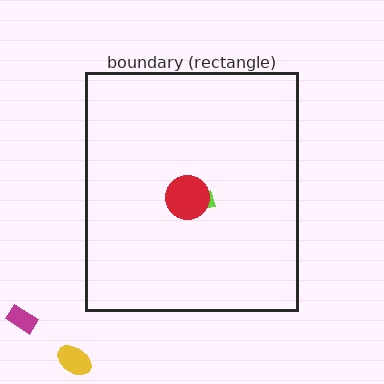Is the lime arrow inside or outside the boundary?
Inside.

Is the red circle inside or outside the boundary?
Inside.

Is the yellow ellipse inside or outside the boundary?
Outside.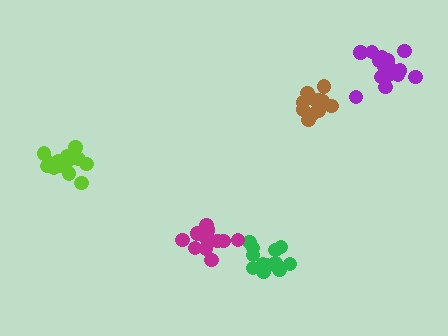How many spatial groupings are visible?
There are 5 spatial groupings.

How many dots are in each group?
Group 1: 11 dots, Group 2: 12 dots, Group 3: 13 dots, Group 4: 15 dots, Group 5: 15 dots (66 total).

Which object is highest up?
The purple cluster is topmost.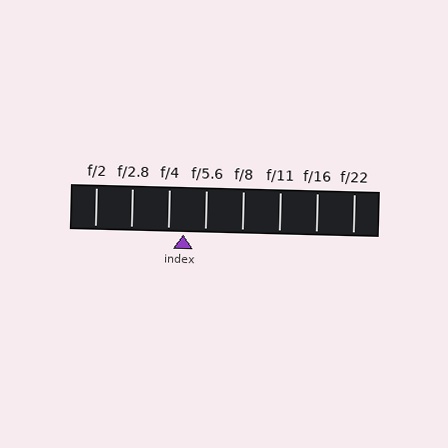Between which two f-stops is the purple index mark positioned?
The index mark is between f/4 and f/5.6.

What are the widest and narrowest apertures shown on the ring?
The widest aperture shown is f/2 and the narrowest is f/22.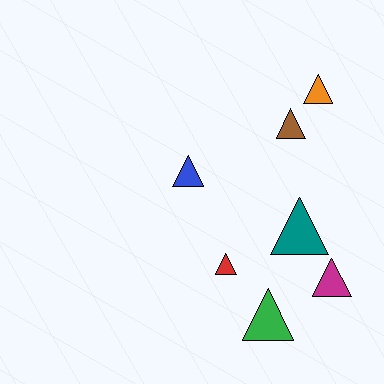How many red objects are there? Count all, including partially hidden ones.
There is 1 red object.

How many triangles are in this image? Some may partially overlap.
There are 7 triangles.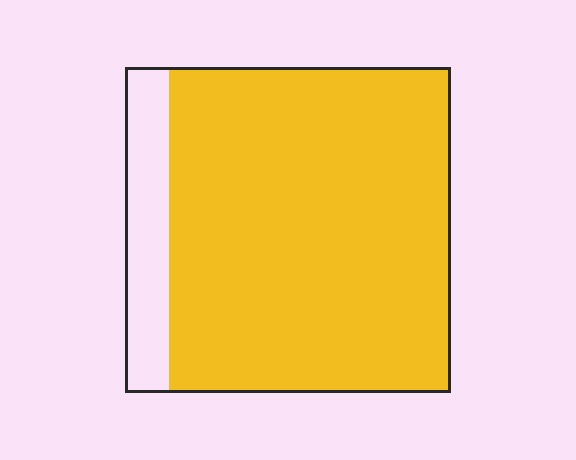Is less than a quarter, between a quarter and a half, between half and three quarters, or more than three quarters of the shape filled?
More than three quarters.